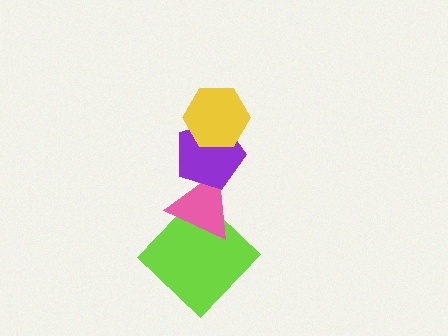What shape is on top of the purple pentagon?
The yellow hexagon is on top of the purple pentagon.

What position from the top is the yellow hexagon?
The yellow hexagon is 1st from the top.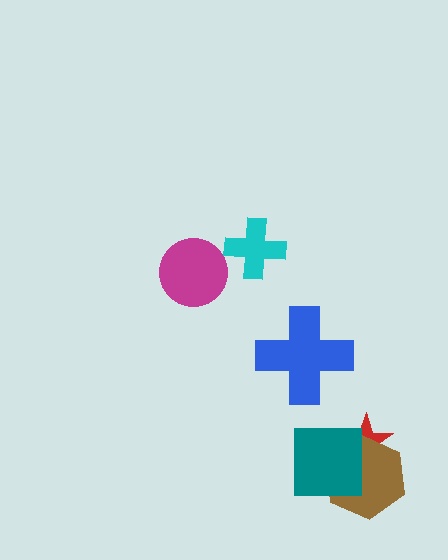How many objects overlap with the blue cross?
0 objects overlap with the blue cross.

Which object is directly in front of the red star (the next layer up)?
The brown hexagon is directly in front of the red star.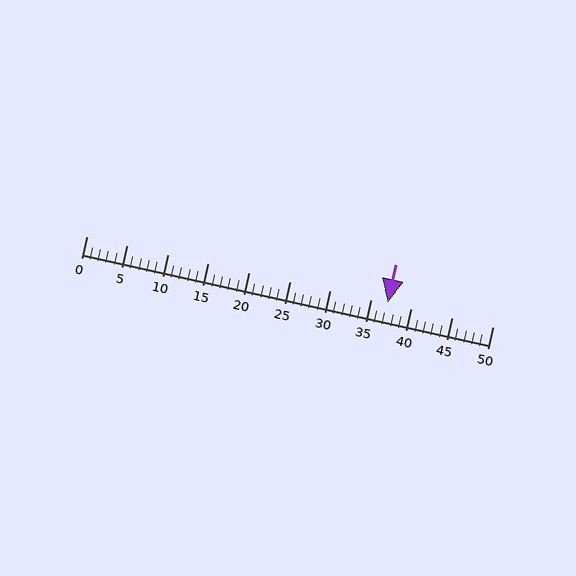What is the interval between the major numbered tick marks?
The major tick marks are spaced 5 units apart.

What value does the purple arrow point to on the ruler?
The purple arrow points to approximately 37.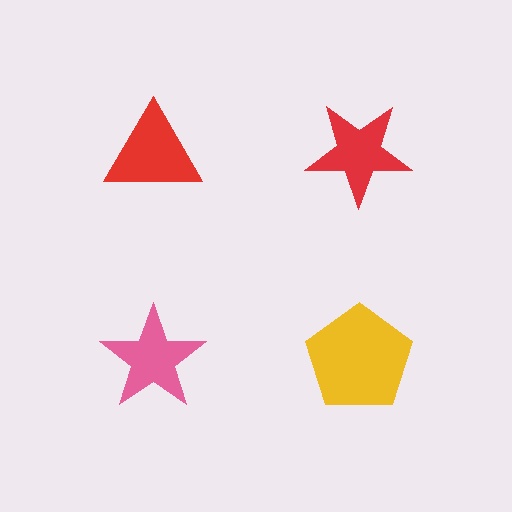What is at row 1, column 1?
A red triangle.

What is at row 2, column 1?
A pink star.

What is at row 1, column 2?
A red star.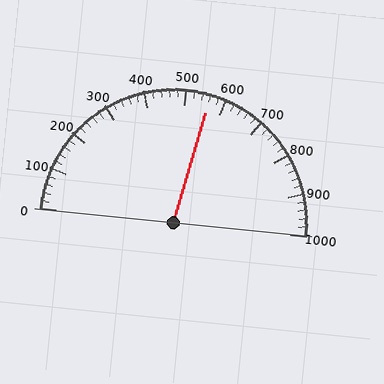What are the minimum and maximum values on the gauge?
The gauge ranges from 0 to 1000.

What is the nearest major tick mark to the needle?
The nearest major tick mark is 600.